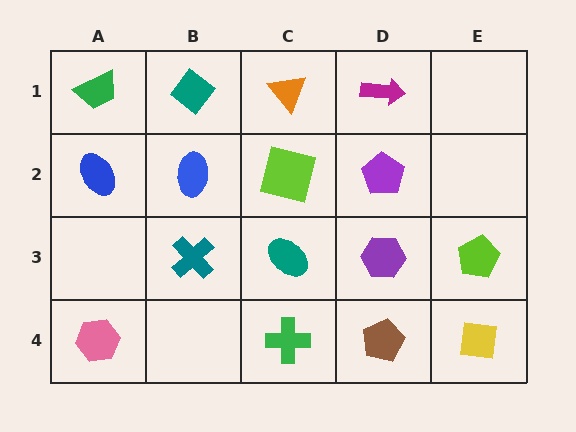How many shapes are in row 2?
4 shapes.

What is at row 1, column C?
An orange triangle.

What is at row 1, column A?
A green trapezoid.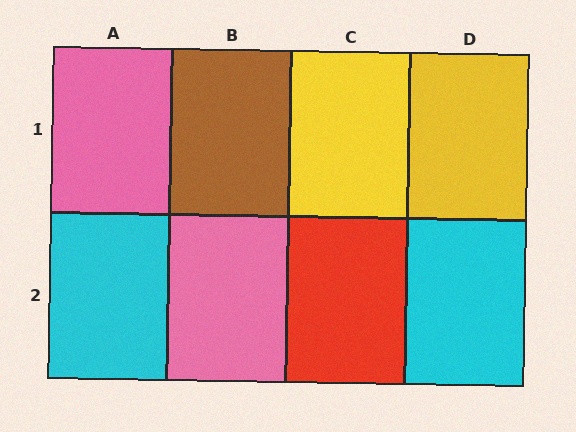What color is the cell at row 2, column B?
Pink.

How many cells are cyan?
2 cells are cyan.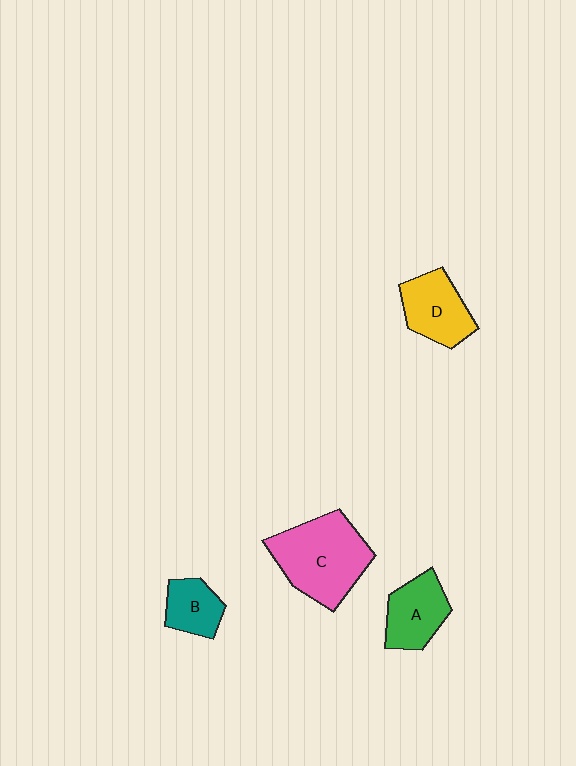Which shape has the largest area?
Shape C (pink).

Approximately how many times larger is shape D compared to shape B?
Approximately 1.4 times.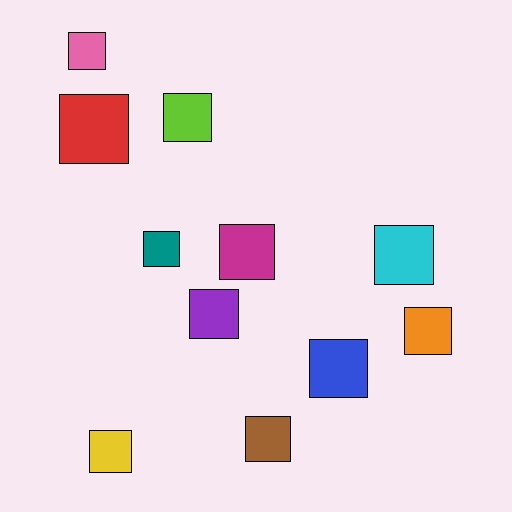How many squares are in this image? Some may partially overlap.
There are 11 squares.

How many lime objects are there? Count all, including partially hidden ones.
There is 1 lime object.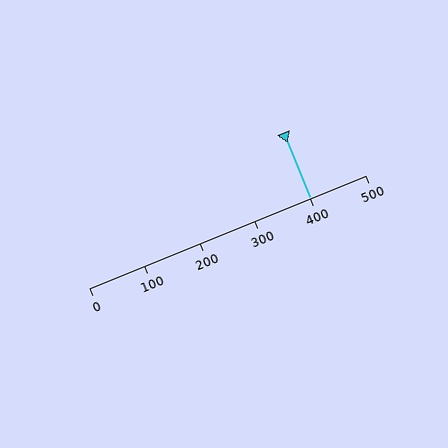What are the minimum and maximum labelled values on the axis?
The axis runs from 0 to 500.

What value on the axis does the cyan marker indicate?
The marker indicates approximately 400.